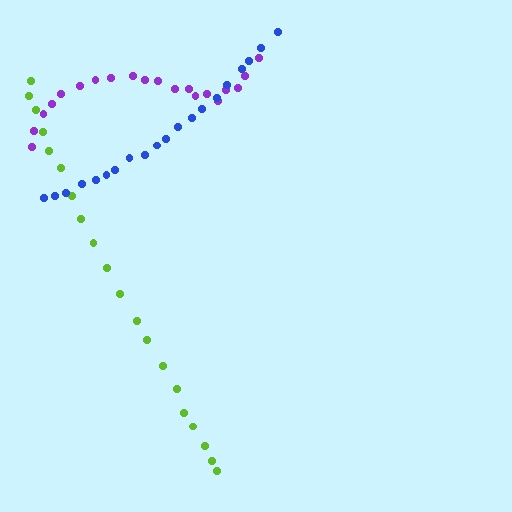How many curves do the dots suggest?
There are 3 distinct paths.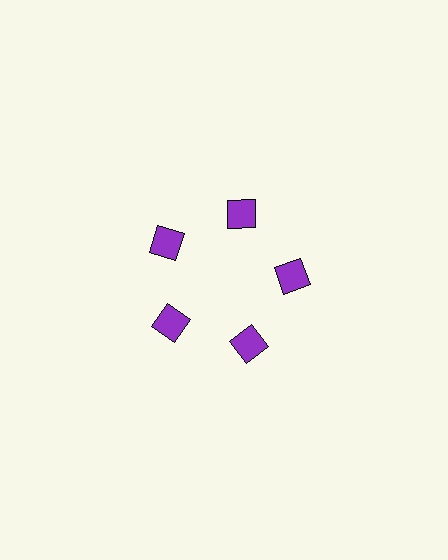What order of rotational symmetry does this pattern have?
This pattern has 5-fold rotational symmetry.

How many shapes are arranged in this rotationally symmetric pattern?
There are 5 shapes, arranged in 5 groups of 1.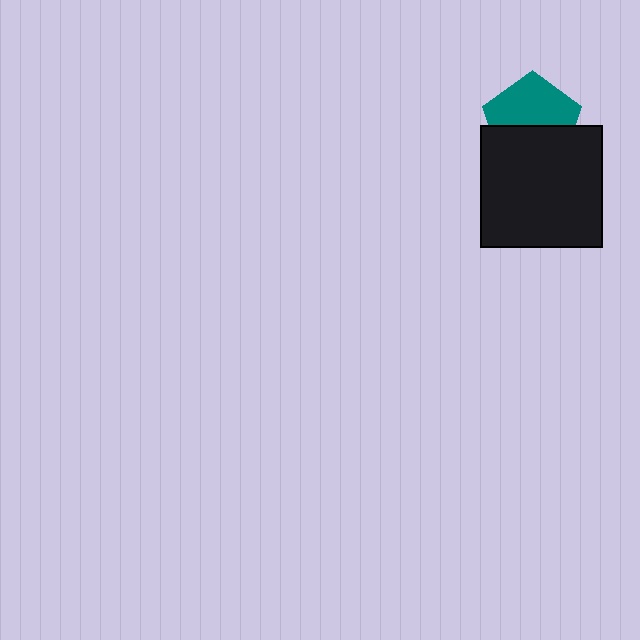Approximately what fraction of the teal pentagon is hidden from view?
Roughly 45% of the teal pentagon is hidden behind the black square.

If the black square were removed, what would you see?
You would see the complete teal pentagon.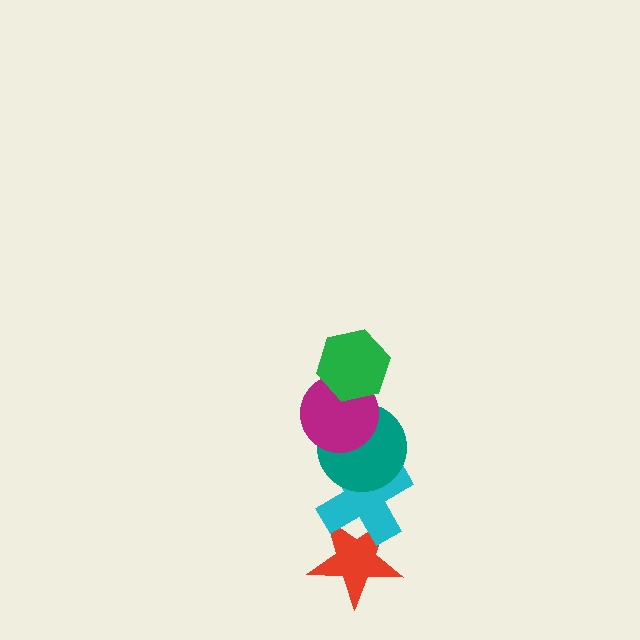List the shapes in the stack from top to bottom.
From top to bottom: the green hexagon, the magenta circle, the teal circle, the cyan cross, the red star.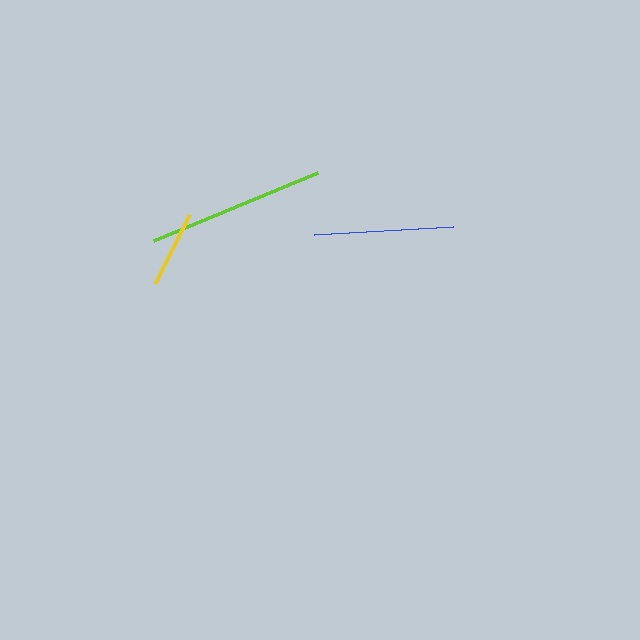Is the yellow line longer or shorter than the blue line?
The blue line is longer than the yellow line.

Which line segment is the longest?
The lime line is the longest at approximately 178 pixels.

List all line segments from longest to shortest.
From longest to shortest: lime, blue, yellow.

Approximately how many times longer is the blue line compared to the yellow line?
The blue line is approximately 1.8 times the length of the yellow line.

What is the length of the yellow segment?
The yellow segment is approximately 78 pixels long.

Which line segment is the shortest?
The yellow line is the shortest at approximately 78 pixels.